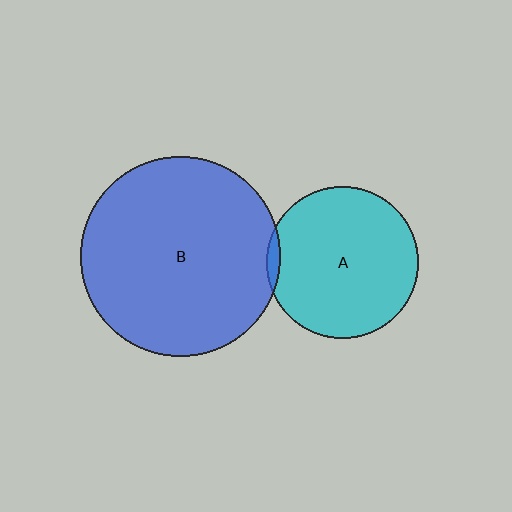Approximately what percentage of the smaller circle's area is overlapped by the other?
Approximately 5%.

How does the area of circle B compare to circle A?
Approximately 1.7 times.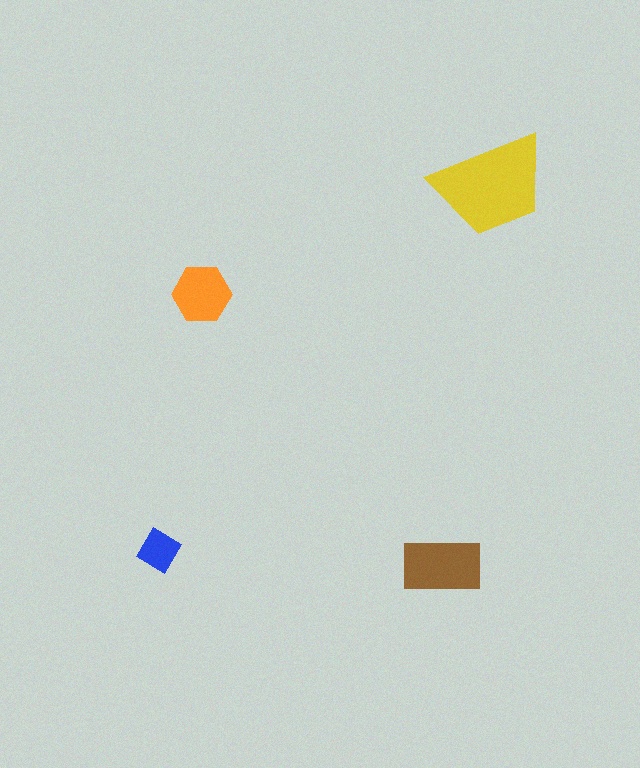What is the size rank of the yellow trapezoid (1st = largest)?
1st.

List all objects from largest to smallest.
The yellow trapezoid, the brown rectangle, the orange hexagon, the blue diamond.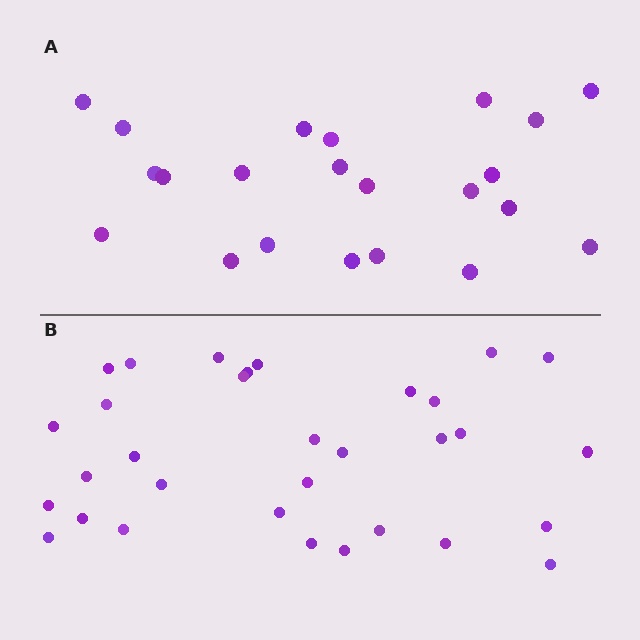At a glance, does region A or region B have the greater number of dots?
Region B (the bottom region) has more dots.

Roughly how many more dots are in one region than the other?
Region B has roughly 10 or so more dots than region A.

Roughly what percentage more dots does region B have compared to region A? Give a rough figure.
About 45% more.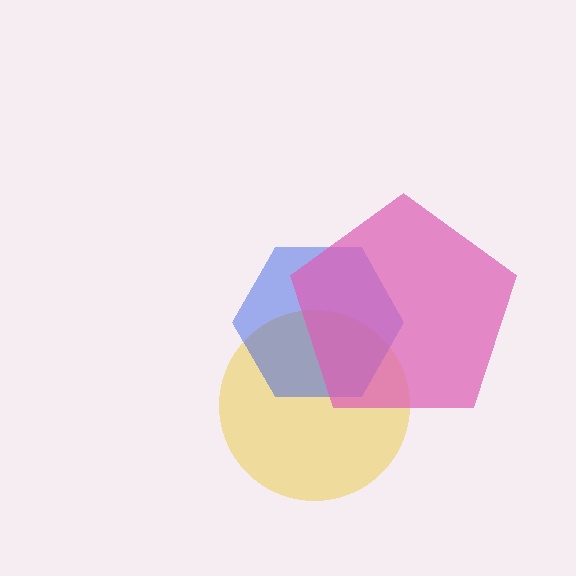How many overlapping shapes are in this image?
There are 3 overlapping shapes in the image.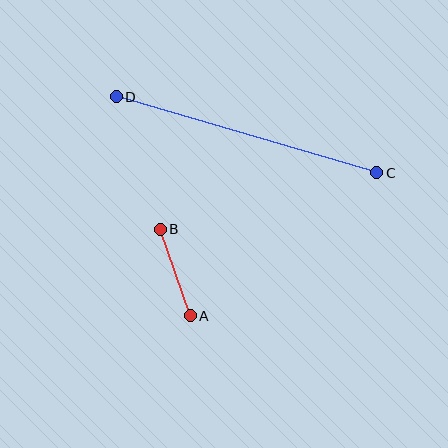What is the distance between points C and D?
The distance is approximately 271 pixels.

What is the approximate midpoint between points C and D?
The midpoint is at approximately (247, 135) pixels.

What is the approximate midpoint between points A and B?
The midpoint is at approximately (175, 272) pixels.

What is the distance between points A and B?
The distance is approximately 92 pixels.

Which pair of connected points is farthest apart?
Points C and D are farthest apart.